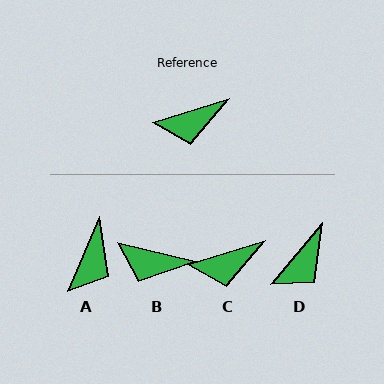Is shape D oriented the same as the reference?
No, it is off by about 32 degrees.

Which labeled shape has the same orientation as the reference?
C.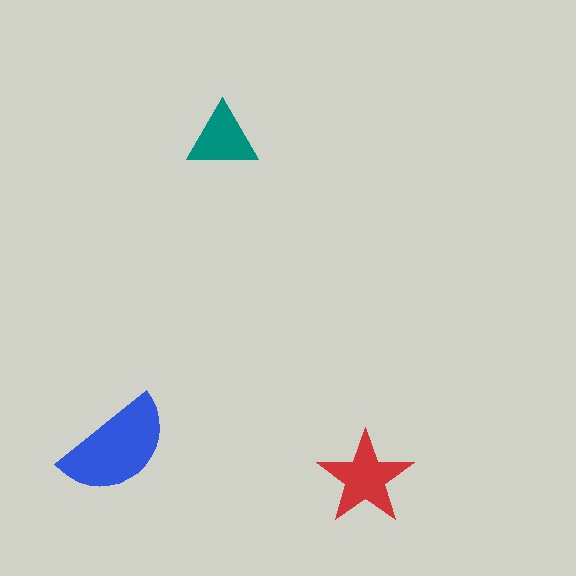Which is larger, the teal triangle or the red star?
The red star.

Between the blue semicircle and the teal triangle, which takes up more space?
The blue semicircle.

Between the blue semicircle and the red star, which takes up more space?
The blue semicircle.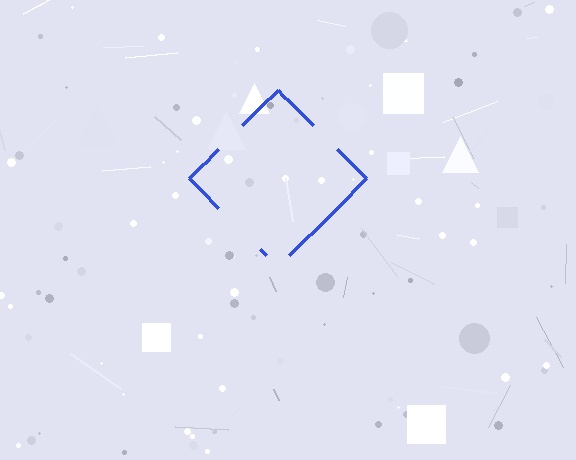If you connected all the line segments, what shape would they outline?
They would outline a diamond.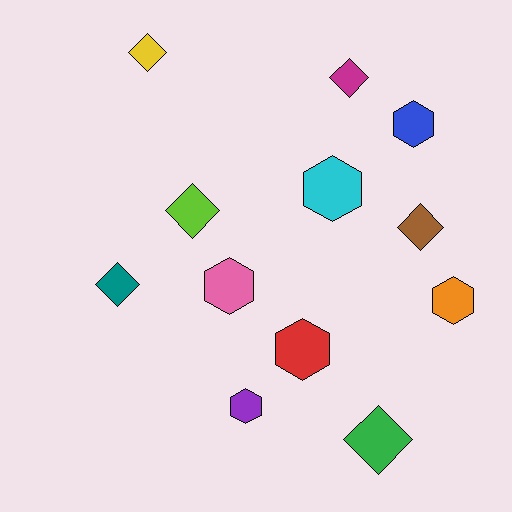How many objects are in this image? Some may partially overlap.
There are 12 objects.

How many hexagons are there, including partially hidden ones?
There are 6 hexagons.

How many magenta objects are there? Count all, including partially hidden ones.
There is 1 magenta object.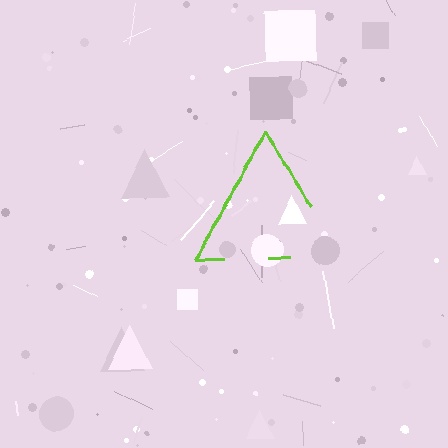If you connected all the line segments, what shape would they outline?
They would outline a triangle.